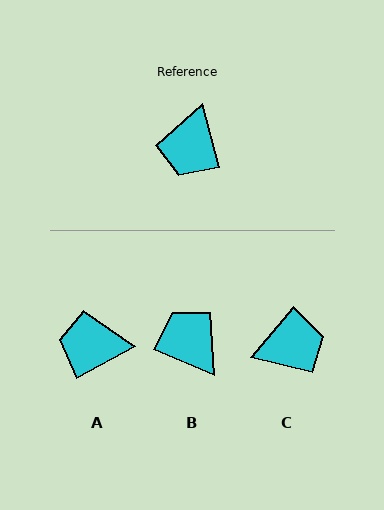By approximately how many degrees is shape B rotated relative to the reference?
Approximately 129 degrees clockwise.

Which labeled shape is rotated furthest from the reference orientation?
B, about 129 degrees away.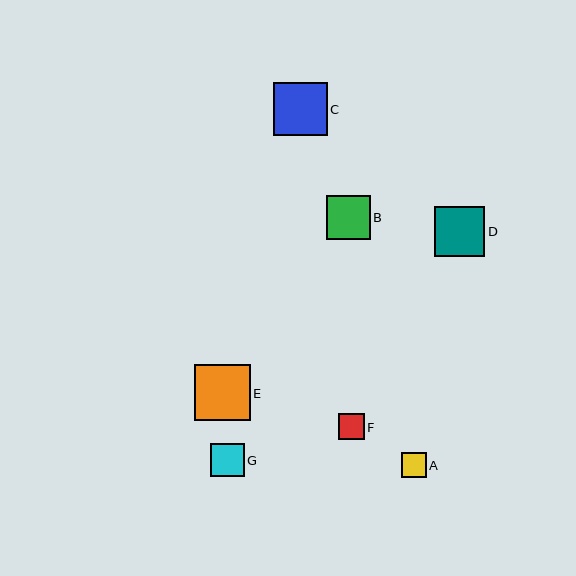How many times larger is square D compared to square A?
Square D is approximately 2.0 times the size of square A.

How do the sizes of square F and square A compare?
Square F and square A are approximately the same size.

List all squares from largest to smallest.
From largest to smallest: E, C, D, B, G, F, A.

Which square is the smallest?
Square A is the smallest with a size of approximately 25 pixels.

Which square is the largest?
Square E is the largest with a size of approximately 56 pixels.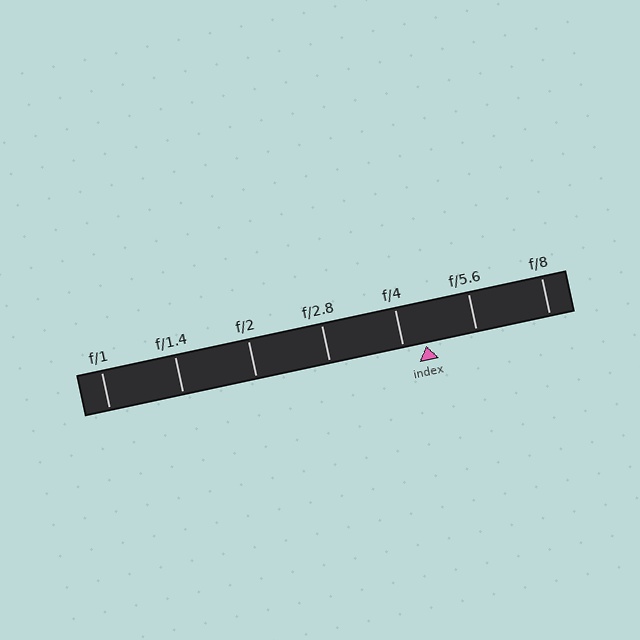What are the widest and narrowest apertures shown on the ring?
The widest aperture shown is f/1 and the narrowest is f/8.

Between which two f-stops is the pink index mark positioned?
The index mark is between f/4 and f/5.6.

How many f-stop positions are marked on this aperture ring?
There are 7 f-stop positions marked.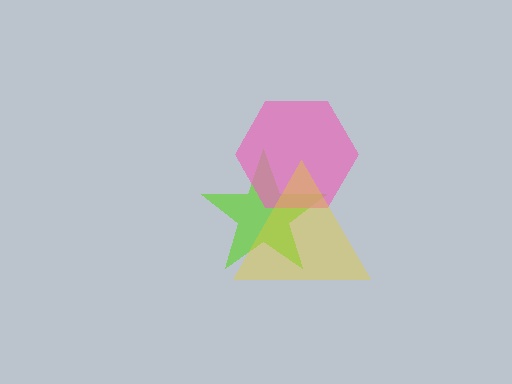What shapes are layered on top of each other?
The layered shapes are: a lime star, a pink hexagon, a yellow triangle.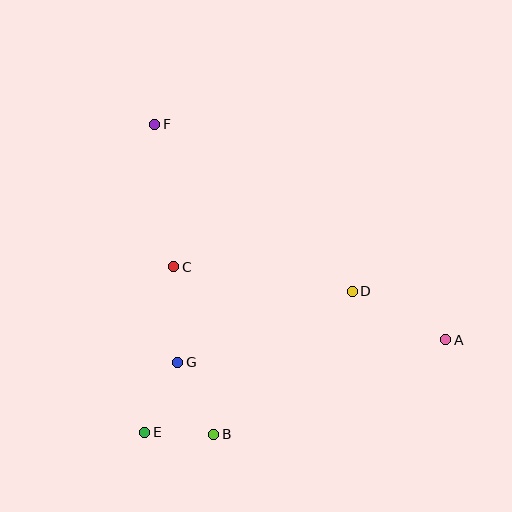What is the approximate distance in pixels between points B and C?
The distance between B and C is approximately 172 pixels.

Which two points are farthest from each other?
Points A and F are farthest from each other.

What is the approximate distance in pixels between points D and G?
The distance between D and G is approximately 188 pixels.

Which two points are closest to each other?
Points B and E are closest to each other.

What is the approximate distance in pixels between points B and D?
The distance between B and D is approximately 199 pixels.